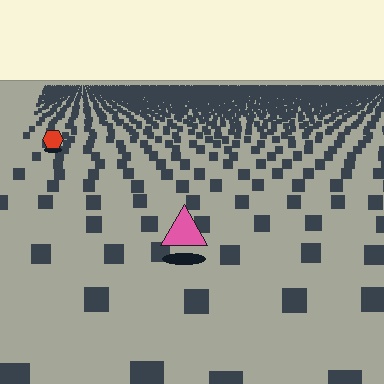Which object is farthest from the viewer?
The red hexagon is farthest from the viewer. It appears smaller and the ground texture around it is denser.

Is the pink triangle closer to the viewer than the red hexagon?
Yes. The pink triangle is closer — you can tell from the texture gradient: the ground texture is coarser near it.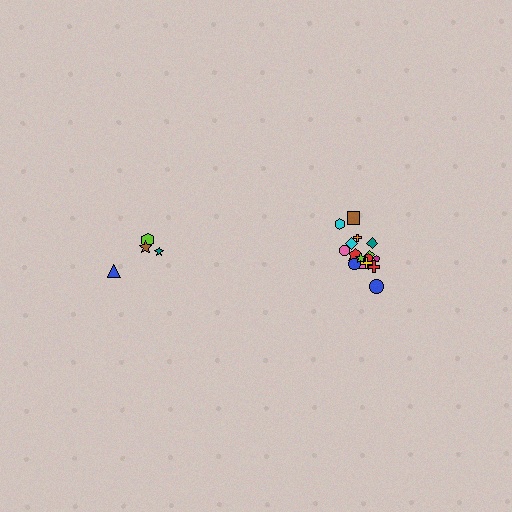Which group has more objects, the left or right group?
The right group.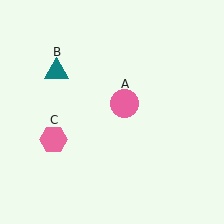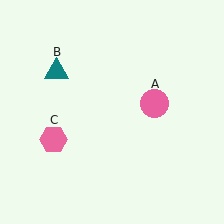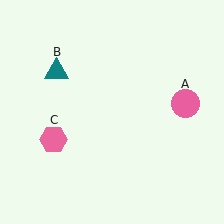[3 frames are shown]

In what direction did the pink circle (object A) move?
The pink circle (object A) moved right.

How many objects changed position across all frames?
1 object changed position: pink circle (object A).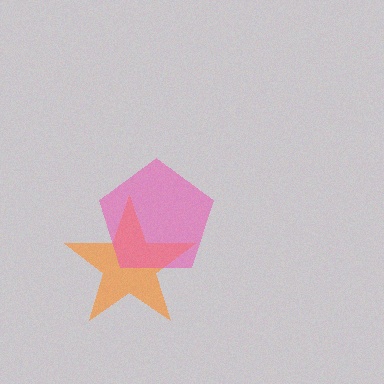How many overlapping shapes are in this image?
There are 2 overlapping shapes in the image.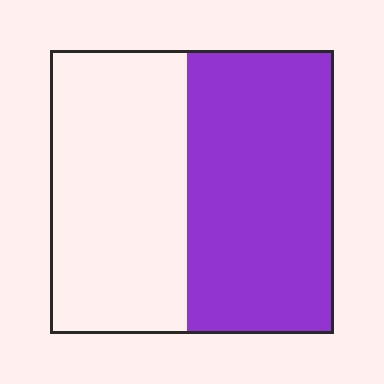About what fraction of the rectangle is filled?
About one half (1/2).